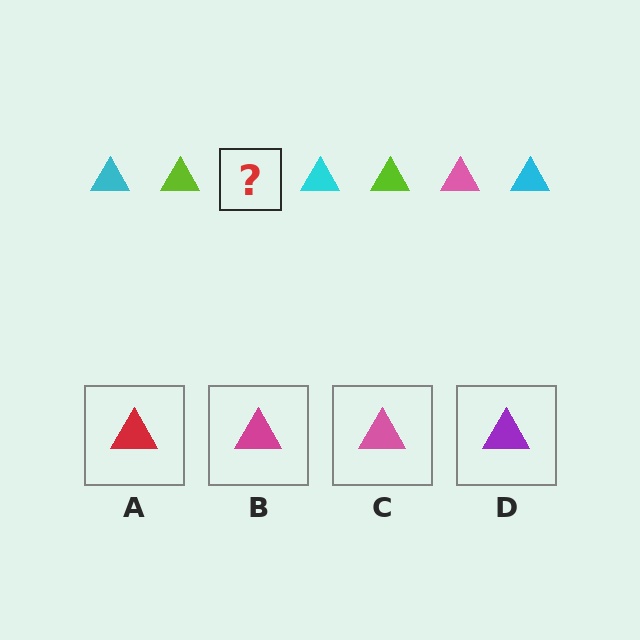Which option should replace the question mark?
Option C.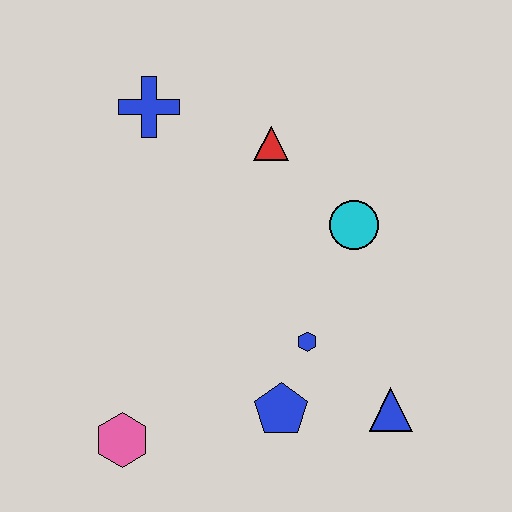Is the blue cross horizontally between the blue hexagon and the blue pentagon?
No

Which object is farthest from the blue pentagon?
The blue cross is farthest from the blue pentagon.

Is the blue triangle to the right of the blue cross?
Yes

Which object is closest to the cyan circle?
The red triangle is closest to the cyan circle.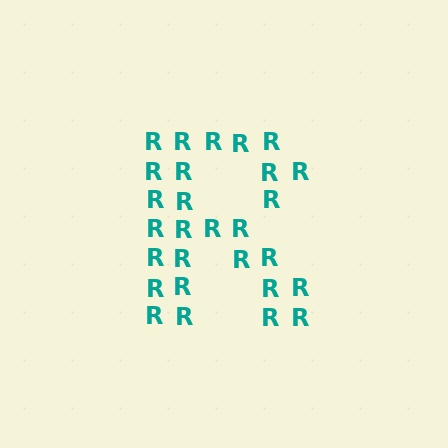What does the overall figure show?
The overall figure shows the letter R.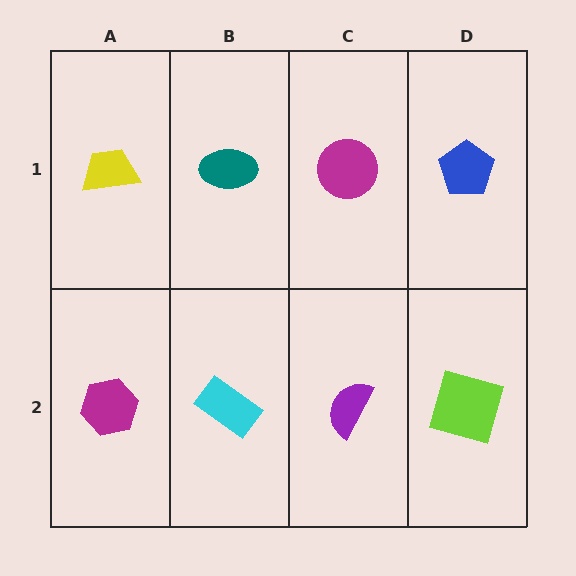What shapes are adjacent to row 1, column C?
A purple semicircle (row 2, column C), a teal ellipse (row 1, column B), a blue pentagon (row 1, column D).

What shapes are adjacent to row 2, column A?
A yellow trapezoid (row 1, column A), a cyan rectangle (row 2, column B).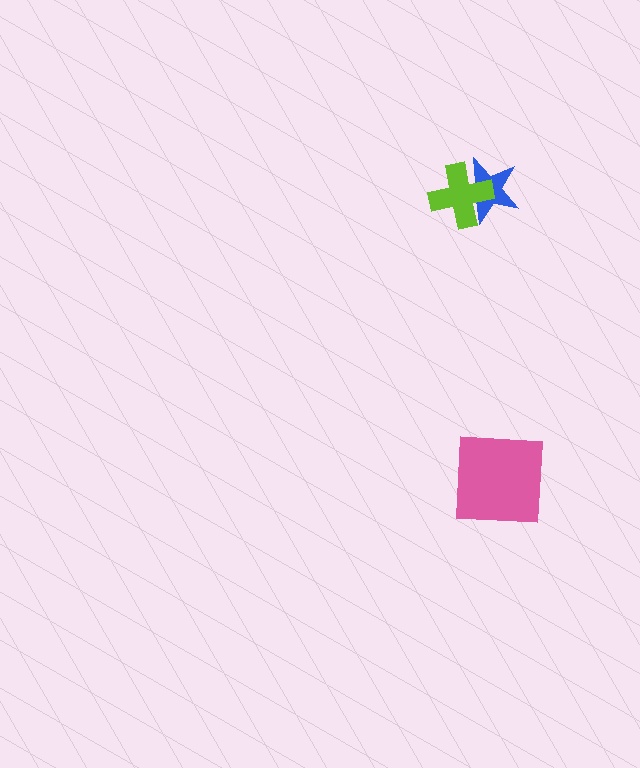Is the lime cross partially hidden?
No, no other shape covers it.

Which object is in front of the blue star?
The lime cross is in front of the blue star.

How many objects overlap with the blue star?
1 object overlaps with the blue star.